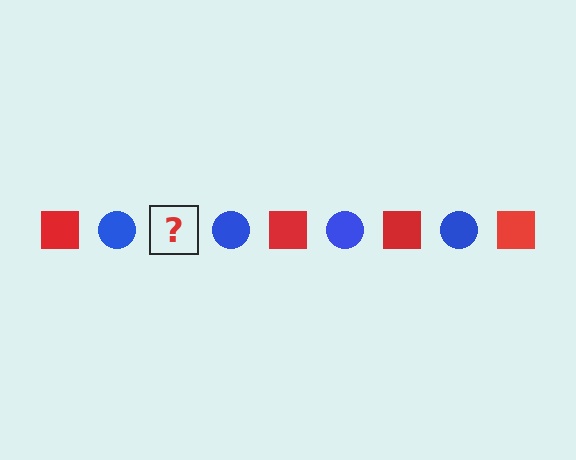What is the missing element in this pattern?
The missing element is a red square.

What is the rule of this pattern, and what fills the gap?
The rule is that the pattern alternates between red square and blue circle. The gap should be filled with a red square.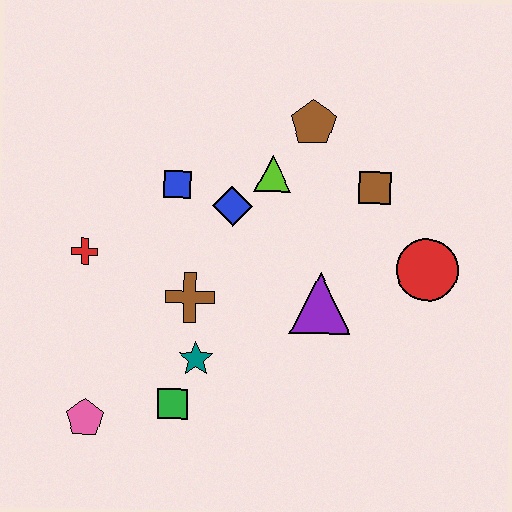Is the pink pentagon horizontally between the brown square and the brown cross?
No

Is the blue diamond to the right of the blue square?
Yes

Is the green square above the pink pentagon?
Yes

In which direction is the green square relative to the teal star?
The green square is below the teal star.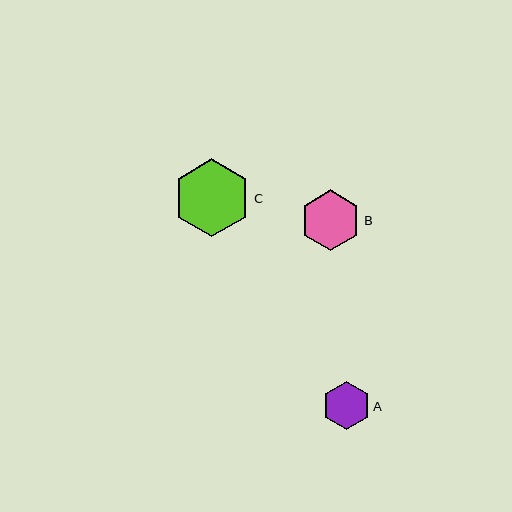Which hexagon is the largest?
Hexagon C is the largest with a size of approximately 78 pixels.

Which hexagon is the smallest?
Hexagon A is the smallest with a size of approximately 48 pixels.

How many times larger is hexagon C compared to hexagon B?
Hexagon C is approximately 1.3 times the size of hexagon B.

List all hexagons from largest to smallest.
From largest to smallest: C, B, A.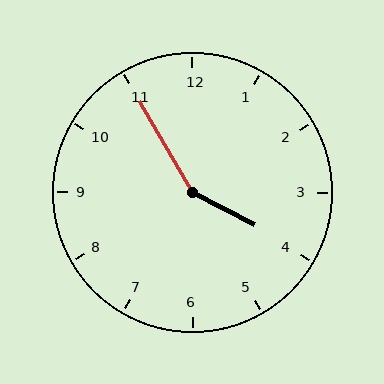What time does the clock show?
3:55.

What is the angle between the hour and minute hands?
Approximately 148 degrees.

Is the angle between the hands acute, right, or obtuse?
It is obtuse.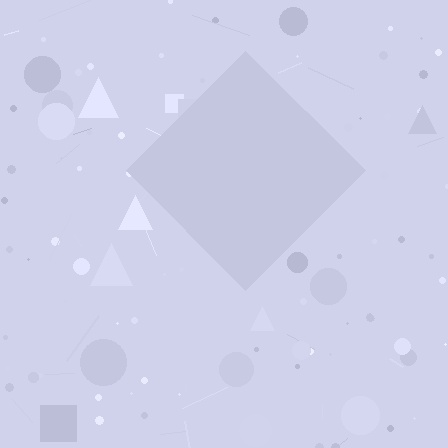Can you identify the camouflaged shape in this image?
The camouflaged shape is a diamond.